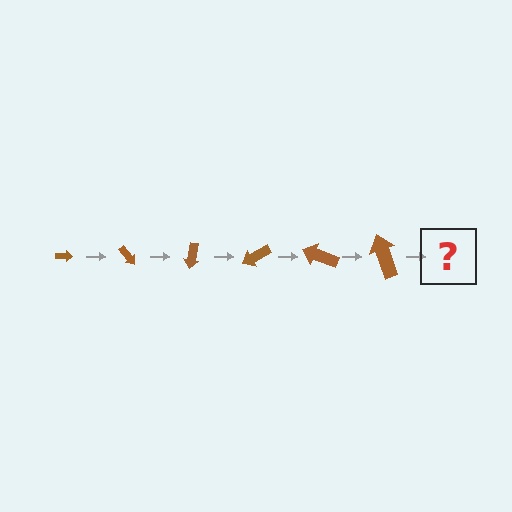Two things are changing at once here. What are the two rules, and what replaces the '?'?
The two rules are that the arrow grows larger each step and it rotates 50 degrees each step. The '?' should be an arrow, larger than the previous one and rotated 300 degrees from the start.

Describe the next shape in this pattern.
It should be an arrow, larger than the previous one and rotated 300 degrees from the start.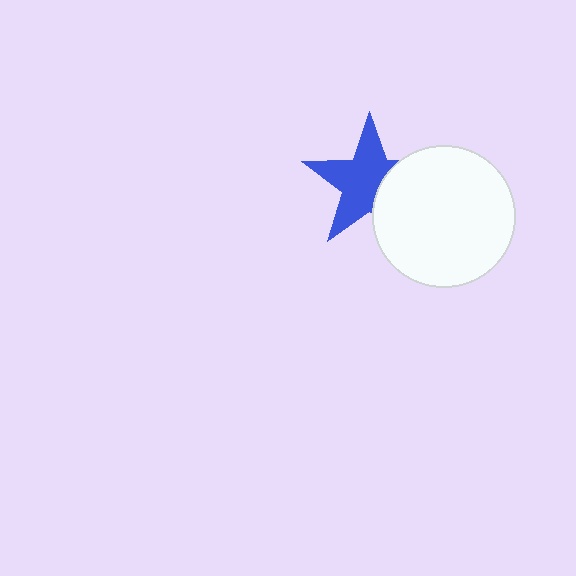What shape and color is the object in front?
The object in front is a white circle.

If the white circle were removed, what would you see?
You would see the complete blue star.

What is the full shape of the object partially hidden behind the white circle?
The partially hidden object is a blue star.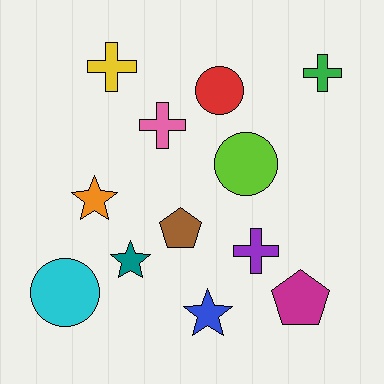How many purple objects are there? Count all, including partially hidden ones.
There is 1 purple object.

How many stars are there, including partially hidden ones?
There are 3 stars.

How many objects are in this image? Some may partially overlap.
There are 12 objects.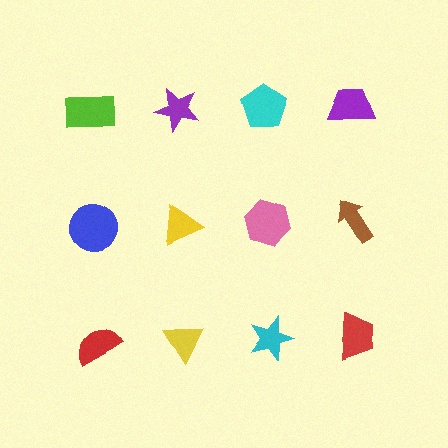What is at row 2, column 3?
A pink hexagon.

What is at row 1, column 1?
A lime rectangle.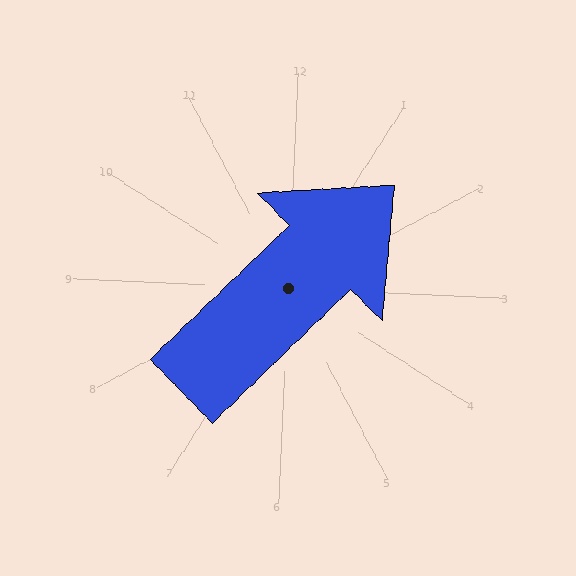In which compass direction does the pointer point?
Northeast.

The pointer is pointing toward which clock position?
Roughly 1 o'clock.